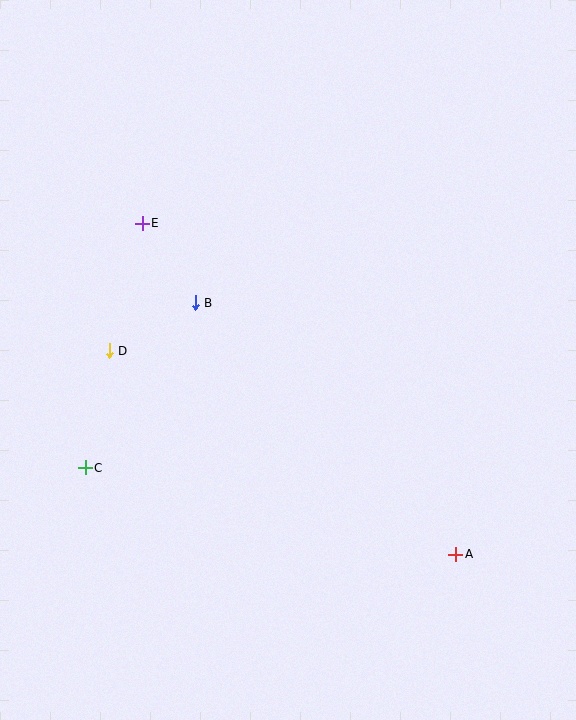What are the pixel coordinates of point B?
Point B is at (195, 303).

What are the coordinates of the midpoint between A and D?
The midpoint between A and D is at (283, 453).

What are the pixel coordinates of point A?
Point A is at (456, 554).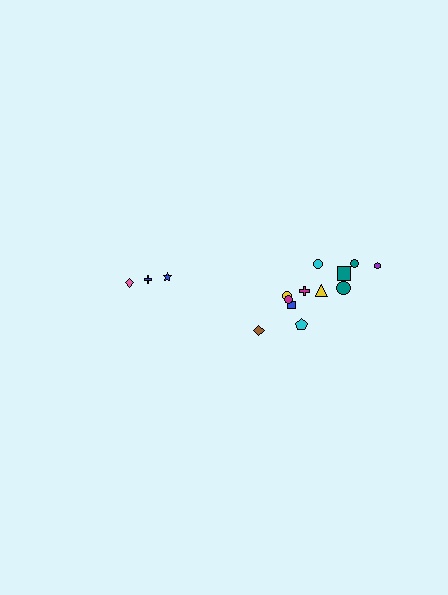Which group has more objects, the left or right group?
The right group.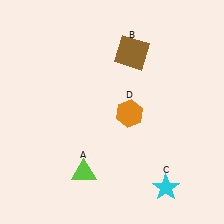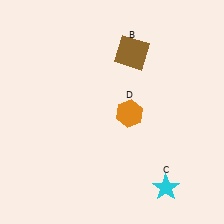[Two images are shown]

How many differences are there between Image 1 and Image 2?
There is 1 difference between the two images.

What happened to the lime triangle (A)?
The lime triangle (A) was removed in Image 2. It was in the bottom-left area of Image 1.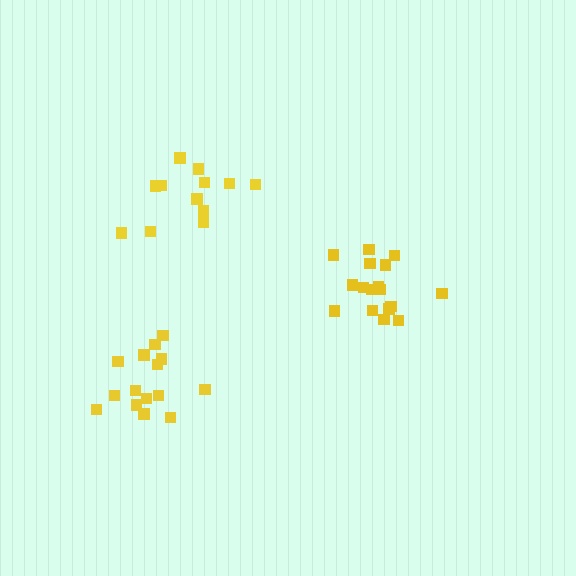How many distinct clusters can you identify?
There are 3 distinct clusters.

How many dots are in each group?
Group 1: 12 dots, Group 2: 17 dots, Group 3: 15 dots (44 total).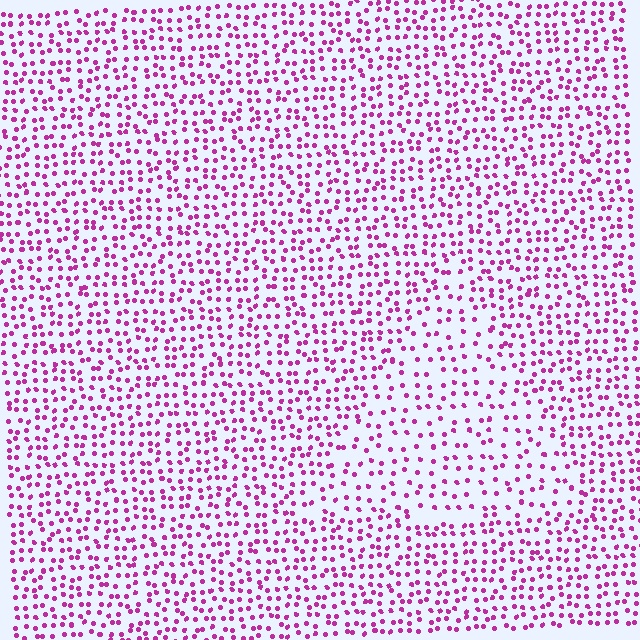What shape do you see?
I see a triangle.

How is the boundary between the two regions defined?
The boundary is defined by a change in element density (approximately 1.7x ratio). All elements are the same color, size, and shape.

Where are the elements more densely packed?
The elements are more densely packed outside the triangle boundary.